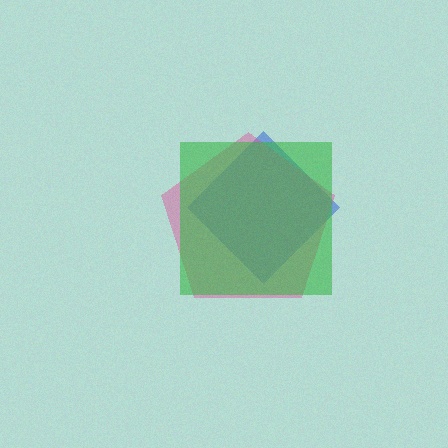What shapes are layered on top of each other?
The layered shapes are: a blue diamond, a pink pentagon, a green square.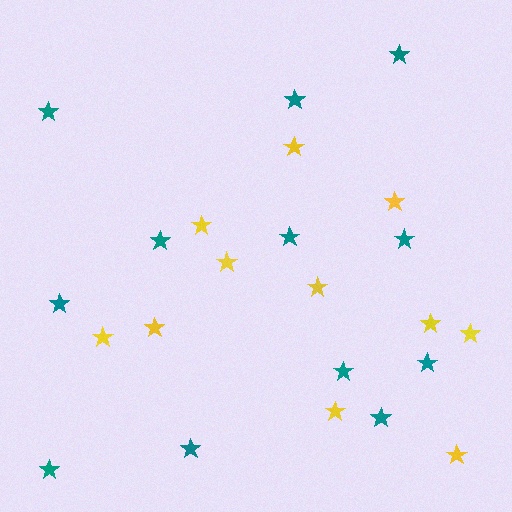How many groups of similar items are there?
There are 2 groups: one group of yellow stars (11) and one group of teal stars (12).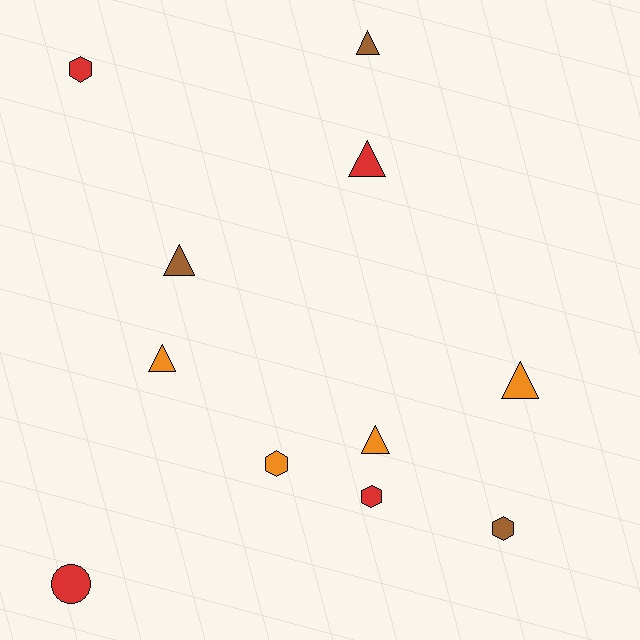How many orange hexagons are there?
There is 1 orange hexagon.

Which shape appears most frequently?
Triangle, with 6 objects.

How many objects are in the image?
There are 11 objects.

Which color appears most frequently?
Red, with 4 objects.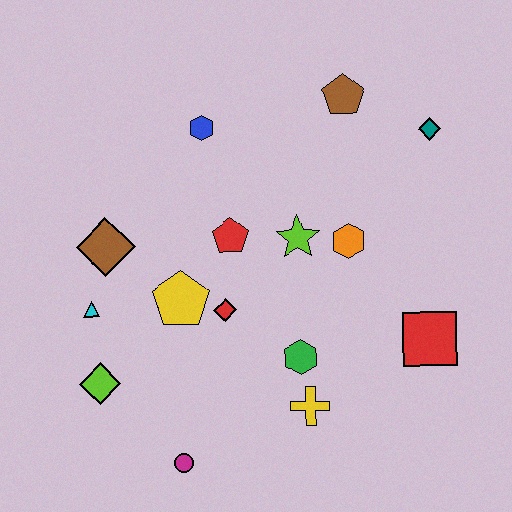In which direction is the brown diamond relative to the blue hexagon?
The brown diamond is below the blue hexagon.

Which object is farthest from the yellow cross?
The brown pentagon is farthest from the yellow cross.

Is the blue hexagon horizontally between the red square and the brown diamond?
Yes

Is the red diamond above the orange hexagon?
No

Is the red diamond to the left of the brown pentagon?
Yes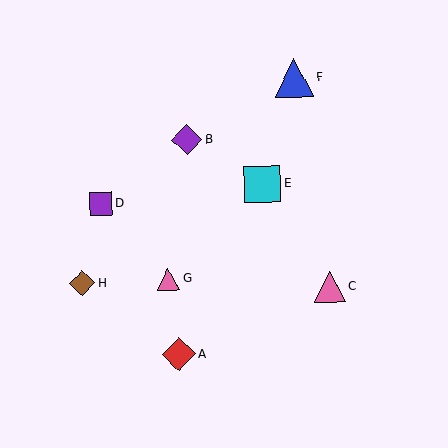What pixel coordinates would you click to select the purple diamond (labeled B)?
Click at (187, 140) to select the purple diamond B.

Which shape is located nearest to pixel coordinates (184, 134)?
The purple diamond (labeled B) at (187, 140) is nearest to that location.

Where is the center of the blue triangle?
The center of the blue triangle is at (294, 78).